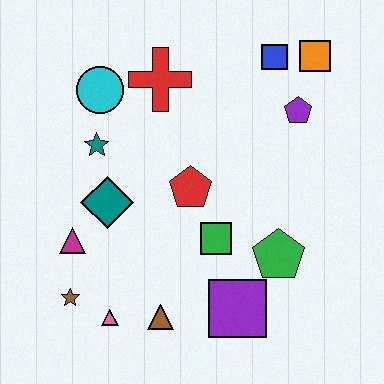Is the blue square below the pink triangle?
No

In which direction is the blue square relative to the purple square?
The blue square is above the purple square.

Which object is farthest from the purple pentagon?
The brown star is farthest from the purple pentagon.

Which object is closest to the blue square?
The orange square is closest to the blue square.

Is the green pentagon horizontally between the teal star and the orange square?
Yes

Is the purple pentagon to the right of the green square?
Yes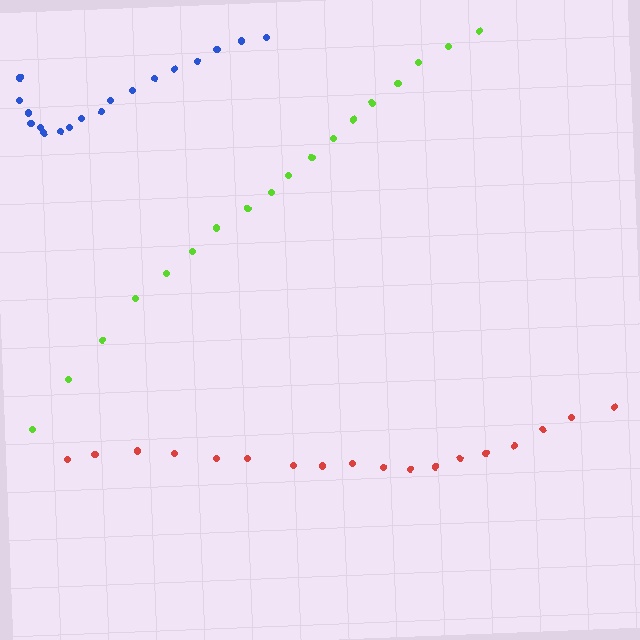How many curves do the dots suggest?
There are 3 distinct paths.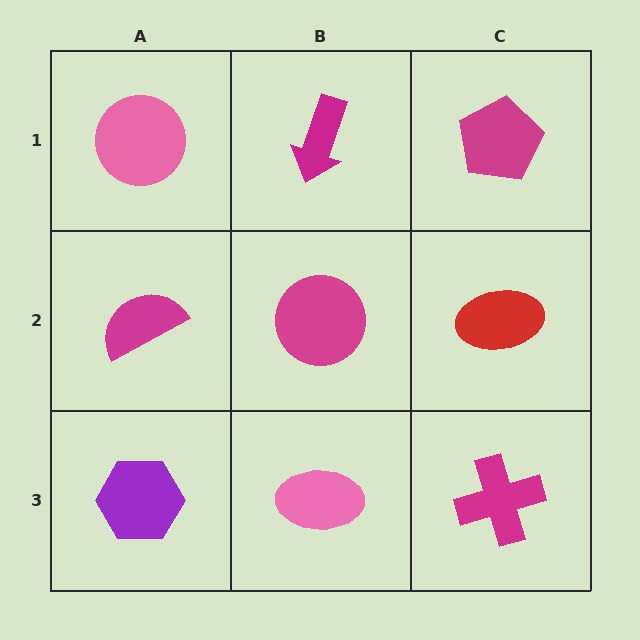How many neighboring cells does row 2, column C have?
3.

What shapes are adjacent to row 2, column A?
A pink circle (row 1, column A), a purple hexagon (row 3, column A), a magenta circle (row 2, column B).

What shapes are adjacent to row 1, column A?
A magenta semicircle (row 2, column A), a magenta arrow (row 1, column B).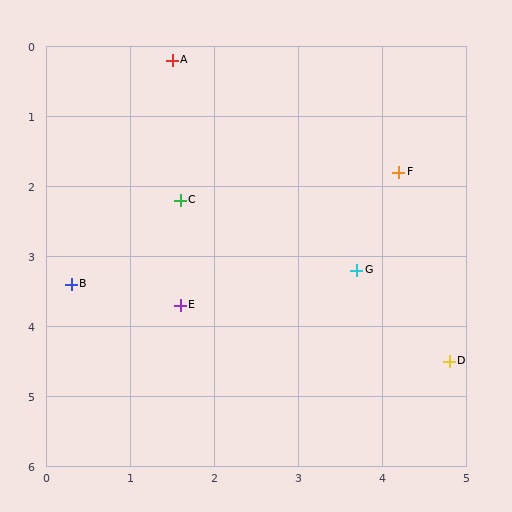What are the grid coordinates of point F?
Point F is at approximately (4.2, 1.8).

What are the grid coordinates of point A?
Point A is at approximately (1.5, 0.2).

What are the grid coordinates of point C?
Point C is at approximately (1.6, 2.2).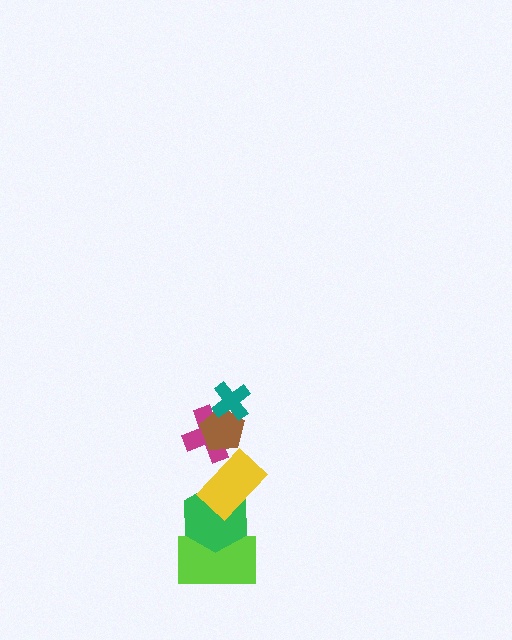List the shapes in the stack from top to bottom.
From top to bottom: the teal cross, the brown pentagon, the magenta cross, the yellow rectangle, the green hexagon, the lime rectangle.